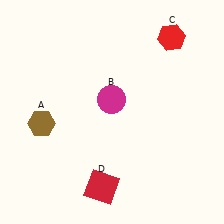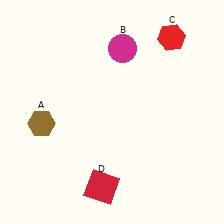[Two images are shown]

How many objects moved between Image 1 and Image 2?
1 object moved between the two images.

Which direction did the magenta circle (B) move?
The magenta circle (B) moved up.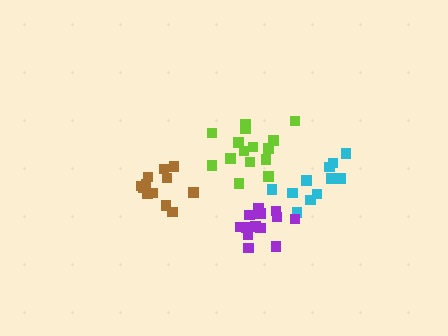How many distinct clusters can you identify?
There are 4 distinct clusters.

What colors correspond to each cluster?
The clusters are colored: lime, brown, cyan, purple.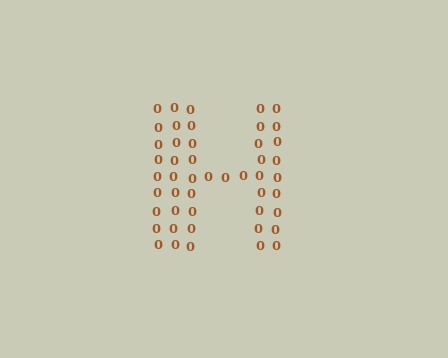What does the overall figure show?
The overall figure shows the letter H.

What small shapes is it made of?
It is made of small digit 0's.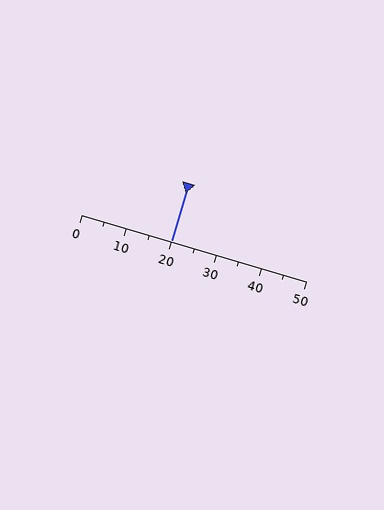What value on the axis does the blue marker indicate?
The marker indicates approximately 20.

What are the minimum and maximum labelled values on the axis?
The axis runs from 0 to 50.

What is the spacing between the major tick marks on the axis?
The major ticks are spaced 10 apart.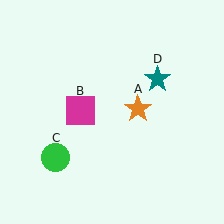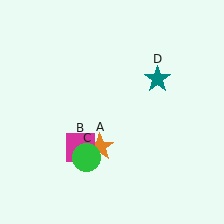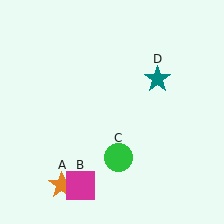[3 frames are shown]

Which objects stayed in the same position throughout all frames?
Teal star (object D) remained stationary.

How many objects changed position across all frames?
3 objects changed position: orange star (object A), magenta square (object B), green circle (object C).